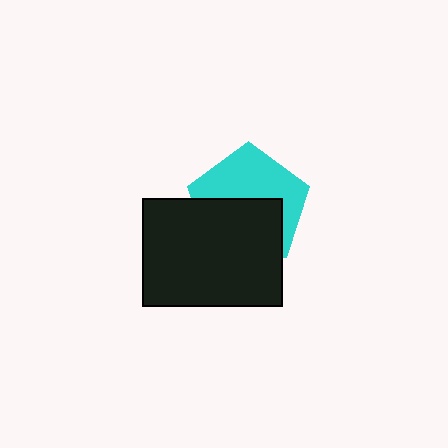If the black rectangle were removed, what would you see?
You would see the complete cyan pentagon.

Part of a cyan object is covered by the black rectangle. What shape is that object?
It is a pentagon.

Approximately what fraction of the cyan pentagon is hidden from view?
Roughly 50% of the cyan pentagon is hidden behind the black rectangle.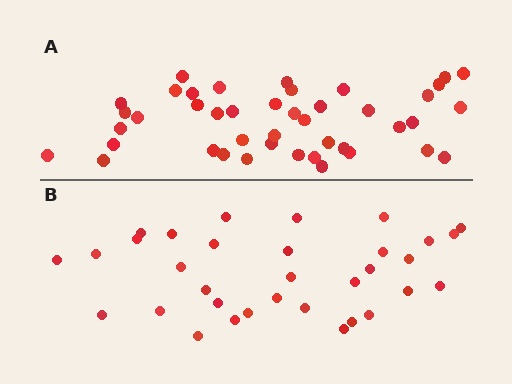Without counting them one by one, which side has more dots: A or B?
Region A (the top region) has more dots.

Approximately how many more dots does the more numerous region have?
Region A has roughly 10 or so more dots than region B.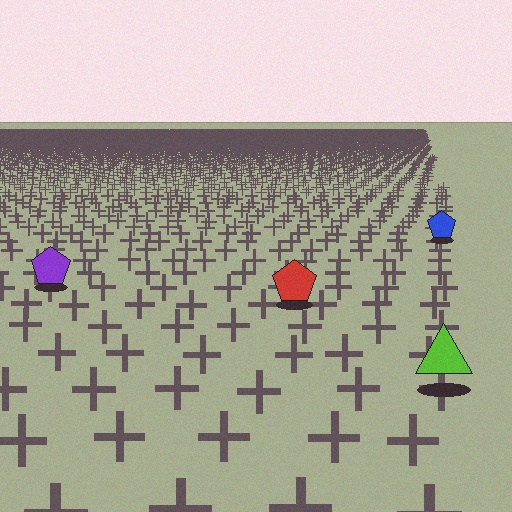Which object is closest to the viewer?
The lime triangle is closest. The texture marks near it are larger and more spread out.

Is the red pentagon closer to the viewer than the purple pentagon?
Yes. The red pentagon is closer — you can tell from the texture gradient: the ground texture is coarser near it.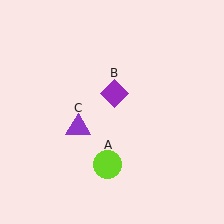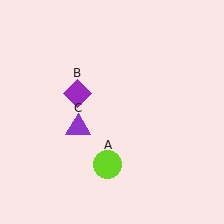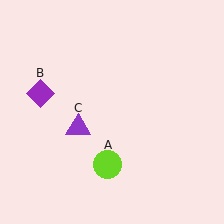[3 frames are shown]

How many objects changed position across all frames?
1 object changed position: purple diamond (object B).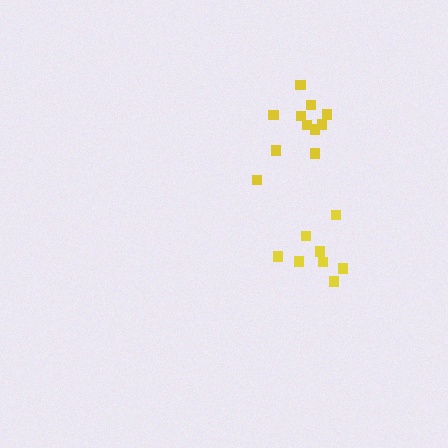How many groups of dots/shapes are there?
There are 2 groups.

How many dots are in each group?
Group 1: 8 dots, Group 2: 11 dots (19 total).